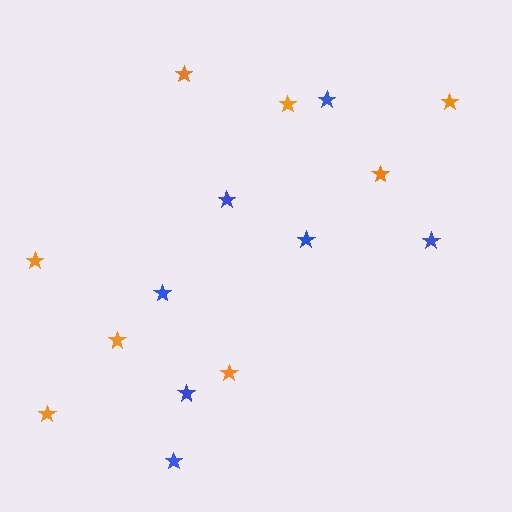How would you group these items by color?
There are 2 groups: one group of orange stars (8) and one group of blue stars (7).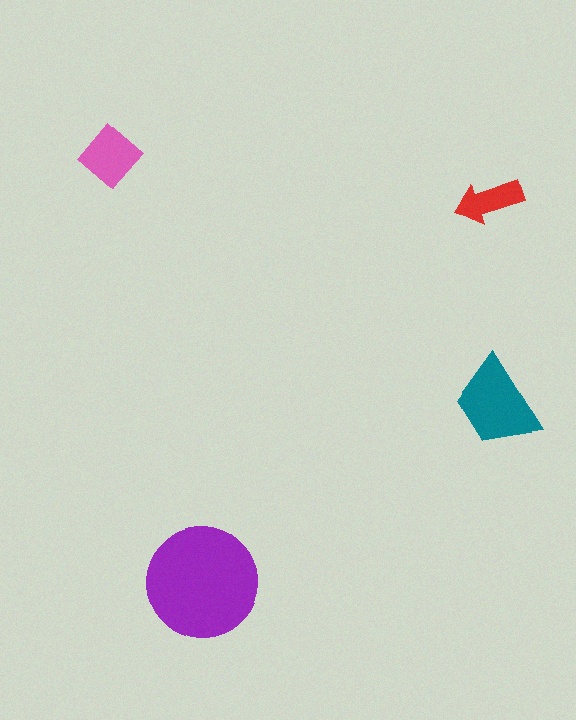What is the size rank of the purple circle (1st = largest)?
1st.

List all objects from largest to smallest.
The purple circle, the teal trapezoid, the pink diamond, the red arrow.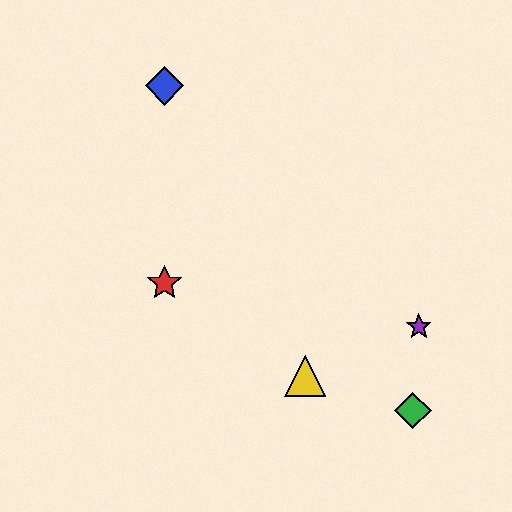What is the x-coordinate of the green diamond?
The green diamond is at x≈413.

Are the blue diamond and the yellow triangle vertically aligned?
No, the blue diamond is at x≈165 and the yellow triangle is at x≈305.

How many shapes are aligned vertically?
2 shapes (the red star, the blue diamond) are aligned vertically.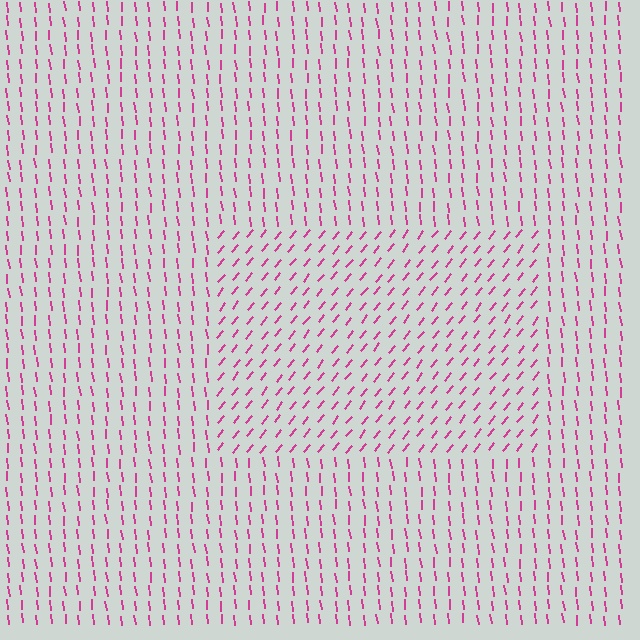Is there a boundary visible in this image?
Yes, there is a texture boundary formed by a change in line orientation.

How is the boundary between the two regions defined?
The boundary is defined purely by a change in line orientation (approximately 45 degrees difference). All lines are the same color and thickness.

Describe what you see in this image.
The image is filled with small magenta line segments. A rectangle region in the image has lines oriented differently from the surrounding lines, creating a visible texture boundary.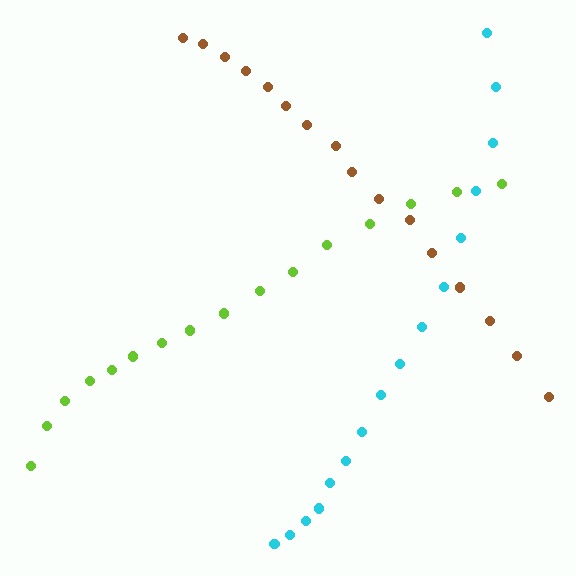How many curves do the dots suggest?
There are 3 distinct paths.